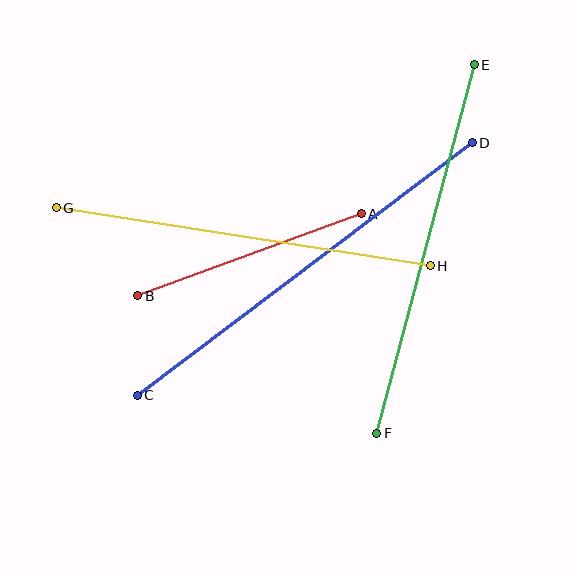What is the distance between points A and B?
The distance is approximately 238 pixels.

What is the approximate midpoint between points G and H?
The midpoint is at approximately (243, 237) pixels.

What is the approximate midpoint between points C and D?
The midpoint is at approximately (305, 269) pixels.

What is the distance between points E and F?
The distance is approximately 381 pixels.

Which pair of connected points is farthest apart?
Points C and D are farthest apart.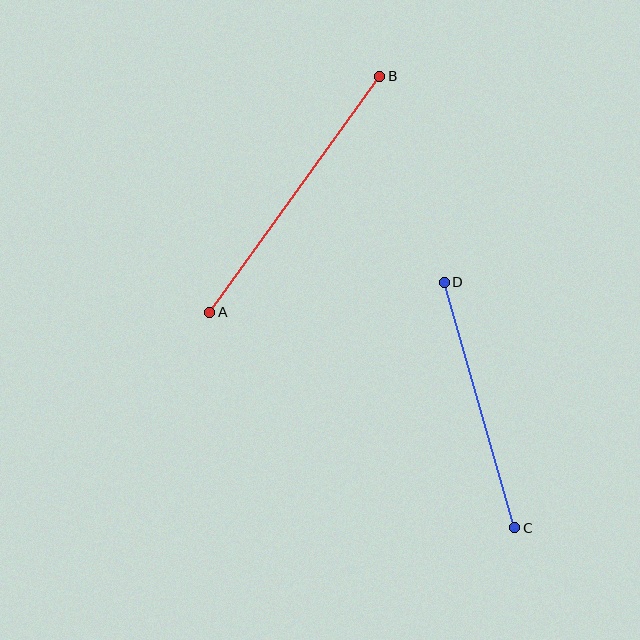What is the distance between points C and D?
The distance is approximately 255 pixels.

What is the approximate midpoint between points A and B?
The midpoint is at approximately (295, 194) pixels.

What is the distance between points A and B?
The distance is approximately 291 pixels.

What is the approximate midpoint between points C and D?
The midpoint is at approximately (480, 405) pixels.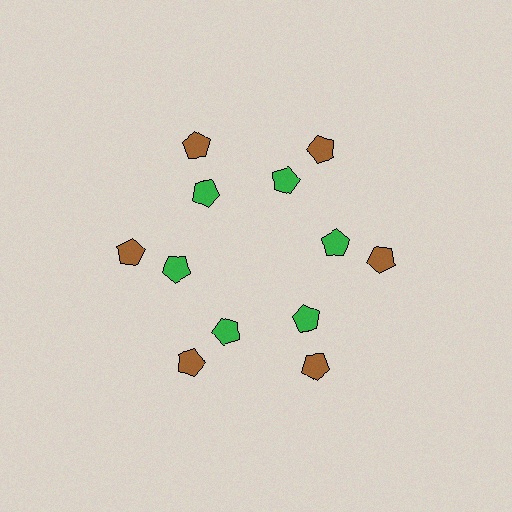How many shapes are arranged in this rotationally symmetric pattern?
There are 12 shapes, arranged in 6 groups of 2.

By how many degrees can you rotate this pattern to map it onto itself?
The pattern maps onto itself every 60 degrees of rotation.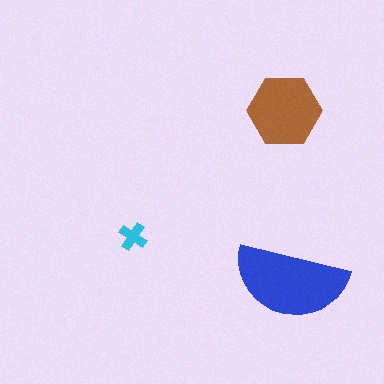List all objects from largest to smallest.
The blue semicircle, the brown hexagon, the cyan cross.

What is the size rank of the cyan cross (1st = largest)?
3rd.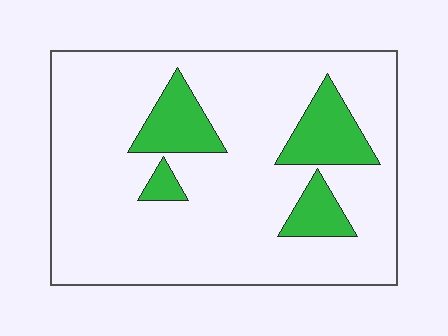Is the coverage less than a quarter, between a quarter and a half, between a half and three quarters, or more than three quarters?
Less than a quarter.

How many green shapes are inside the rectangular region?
4.